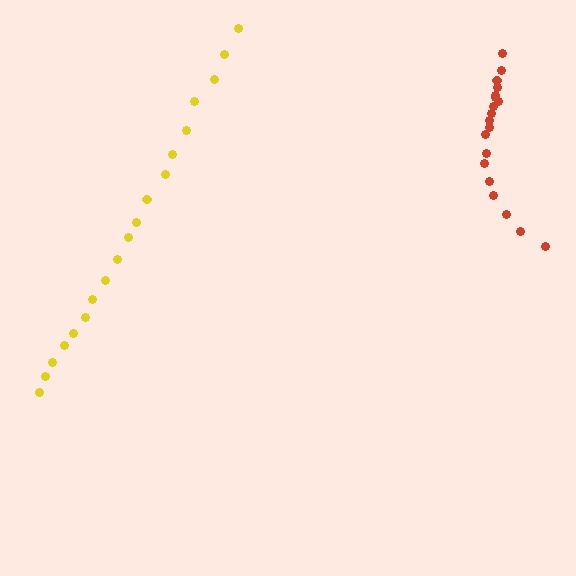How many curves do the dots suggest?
There are 2 distinct paths.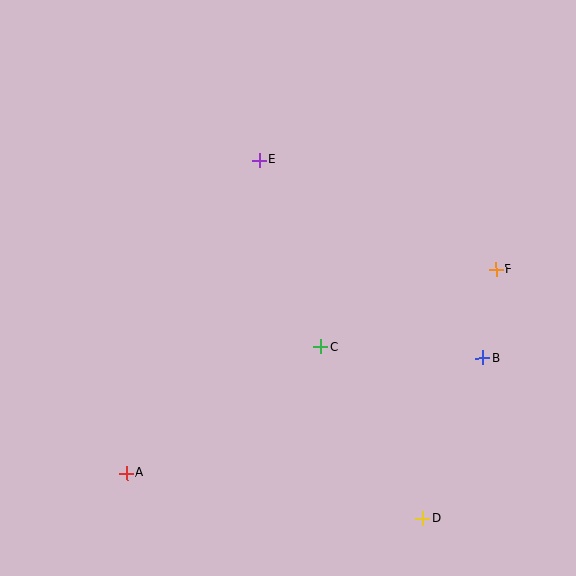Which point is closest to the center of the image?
Point C at (320, 347) is closest to the center.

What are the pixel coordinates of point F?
Point F is at (496, 269).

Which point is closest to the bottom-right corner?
Point D is closest to the bottom-right corner.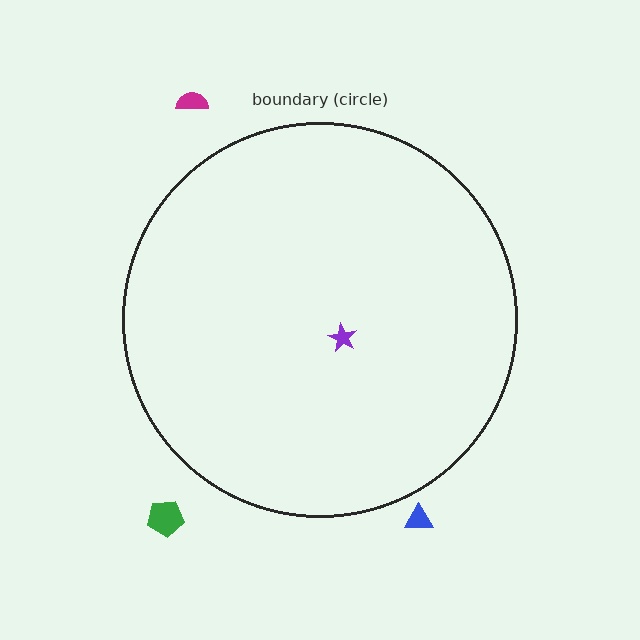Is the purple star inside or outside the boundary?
Inside.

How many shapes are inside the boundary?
1 inside, 3 outside.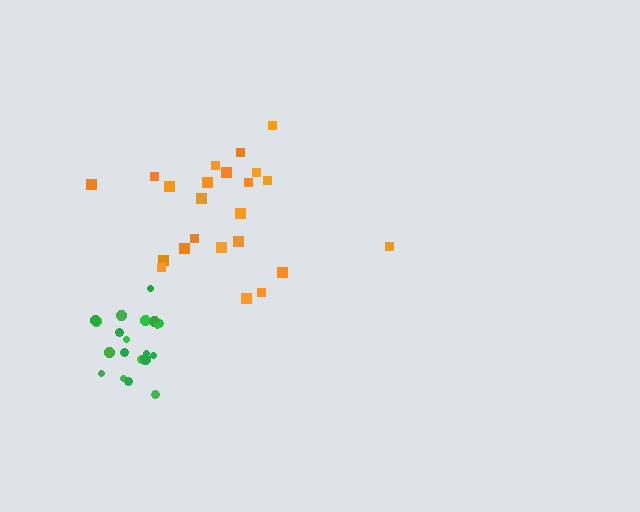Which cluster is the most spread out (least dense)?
Orange.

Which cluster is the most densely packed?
Green.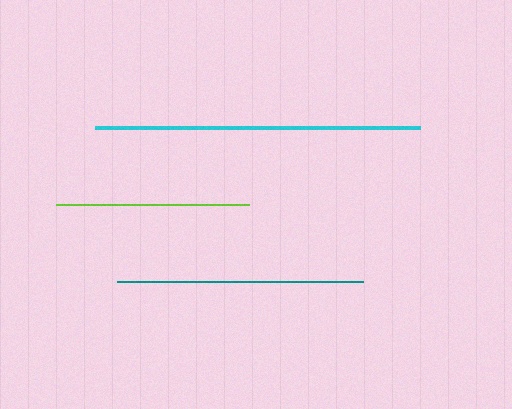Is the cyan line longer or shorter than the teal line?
The cyan line is longer than the teal line.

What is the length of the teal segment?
The teal segment is approximately 246 pixels long.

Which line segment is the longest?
The cyan line is the longest at approximately 325 pixels.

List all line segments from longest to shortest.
From longest to shortest: cyan, teal, lime.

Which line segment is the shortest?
The lime line is the shortest at approximately 193 pixels.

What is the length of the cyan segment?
The cyan segment is approximately 325 pixels long.